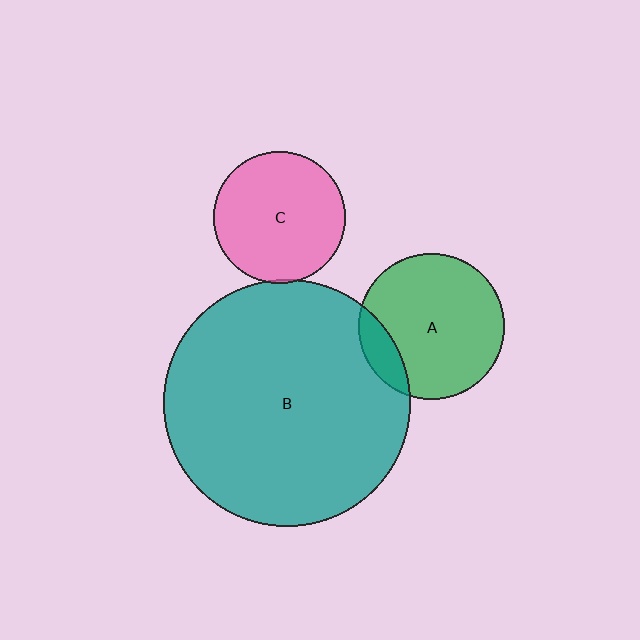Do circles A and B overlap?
Yes.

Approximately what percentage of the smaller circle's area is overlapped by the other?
Approximately 15%.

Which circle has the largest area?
Circle B (teal).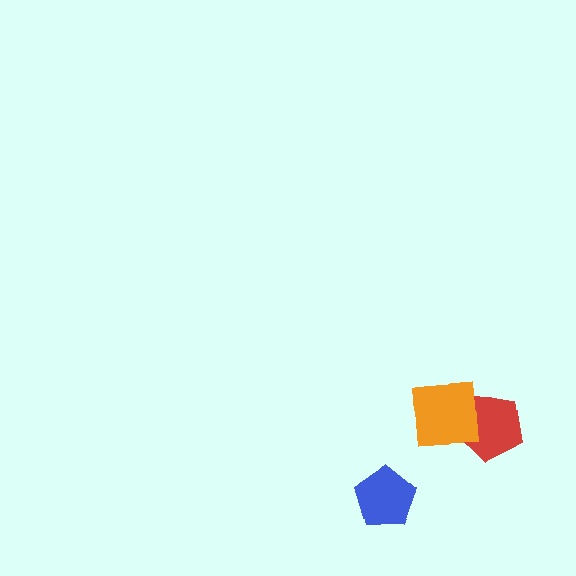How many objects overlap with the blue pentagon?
0 objects overlap with the blue pentagon.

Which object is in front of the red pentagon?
The orange square is in front of the red pentagon.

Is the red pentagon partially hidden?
Yes, it is partially covered by another shape.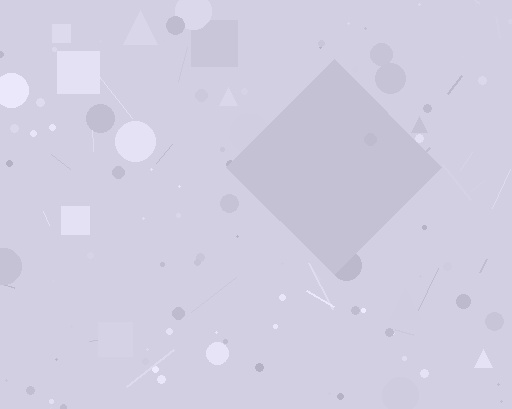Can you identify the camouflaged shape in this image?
The camouflaged shape is a diamond.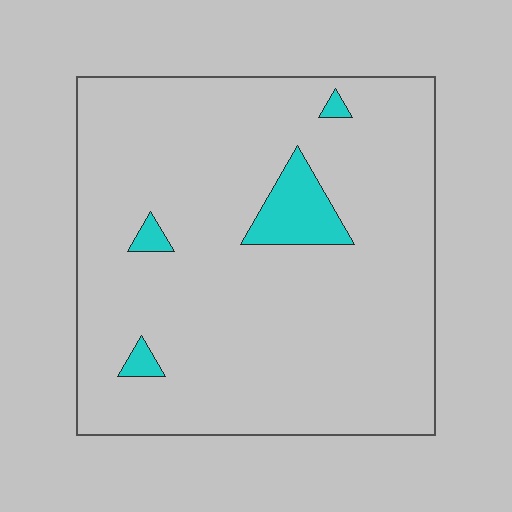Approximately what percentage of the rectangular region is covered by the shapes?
Approximately 5%.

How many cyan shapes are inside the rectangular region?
4.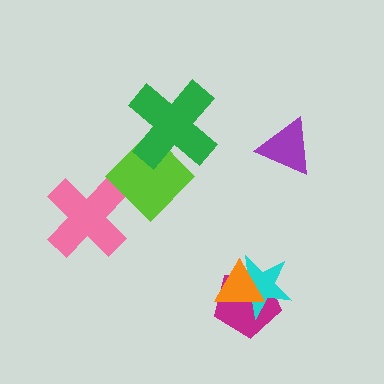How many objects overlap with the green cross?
1 object overlaps with the green cross.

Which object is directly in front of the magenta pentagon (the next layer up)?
The cyan star is directly in front of the magenta pentagon.